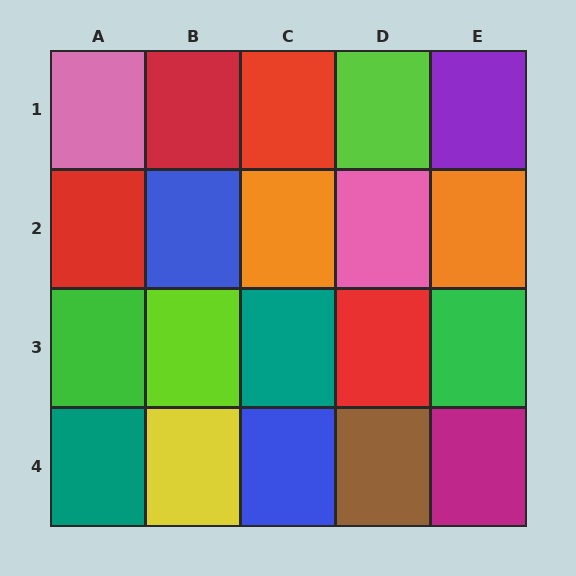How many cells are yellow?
1 cell is yellow.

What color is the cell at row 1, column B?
Red.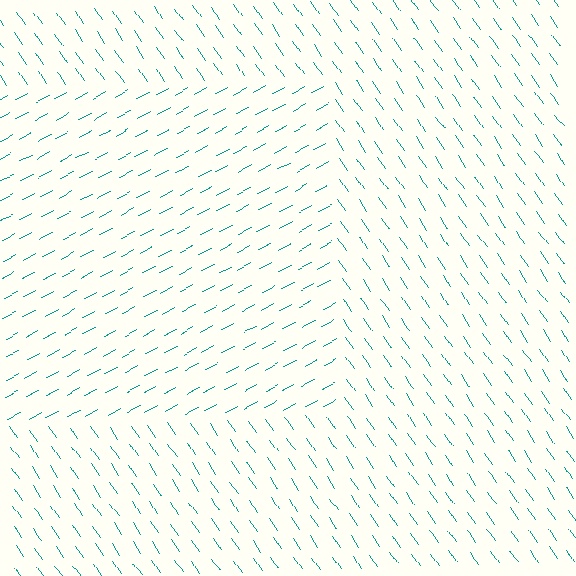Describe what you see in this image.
The image is filled with small teal line segments. A rectangle region in the image has lines oriented differently from the surrounding lines, creating a visible texture boundary.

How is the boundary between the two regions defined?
The boundary is defined purely by a change in line orientation (approximately 83 degrees difference). All lines are the same color and thickness.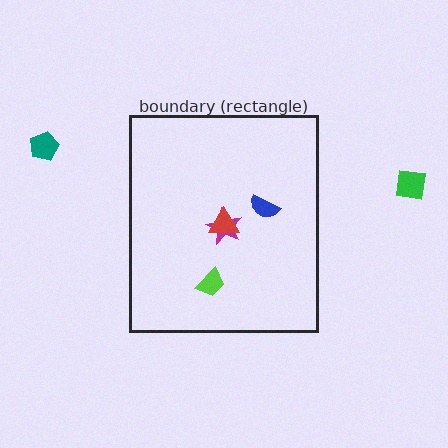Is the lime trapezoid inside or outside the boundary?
Inside.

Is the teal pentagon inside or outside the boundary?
Outside.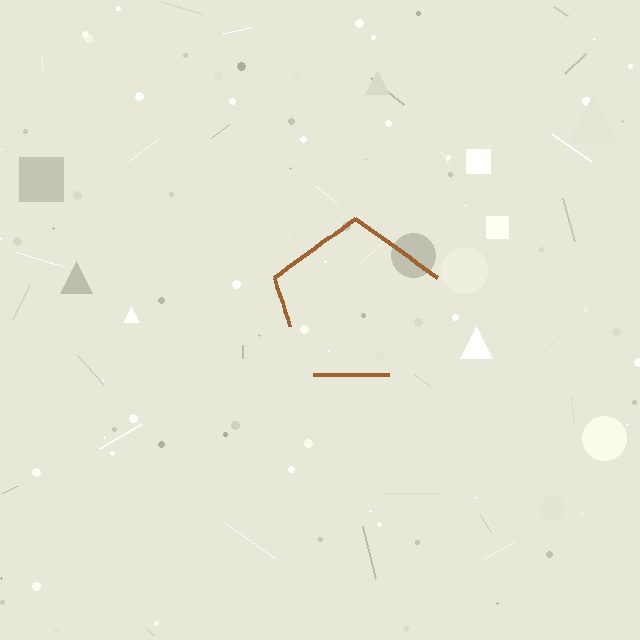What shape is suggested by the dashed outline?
The dashed outline suggests a pentagon.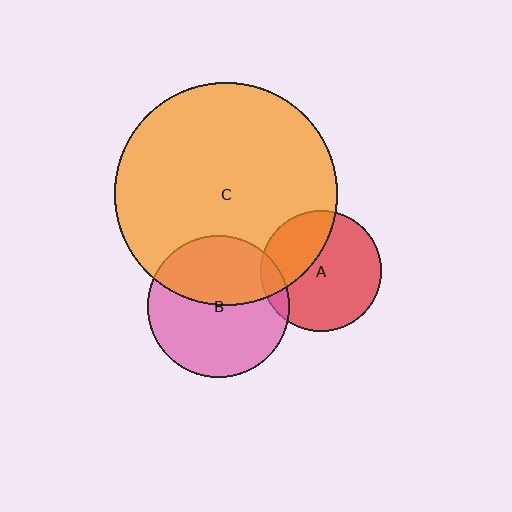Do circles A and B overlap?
Yes.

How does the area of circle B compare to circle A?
Approximately 1.4 times.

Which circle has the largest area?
Circle C (orange).